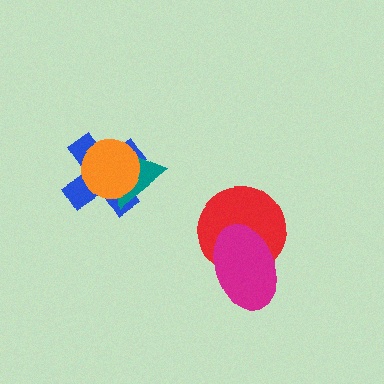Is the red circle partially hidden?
Yes, it is partially covered by another shape.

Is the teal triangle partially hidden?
Yes, it is partially covered by another shape.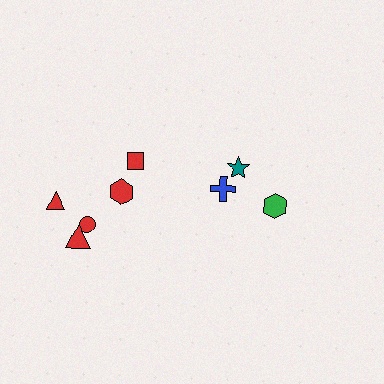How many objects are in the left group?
There are 5 objects.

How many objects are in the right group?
There are 3 objects.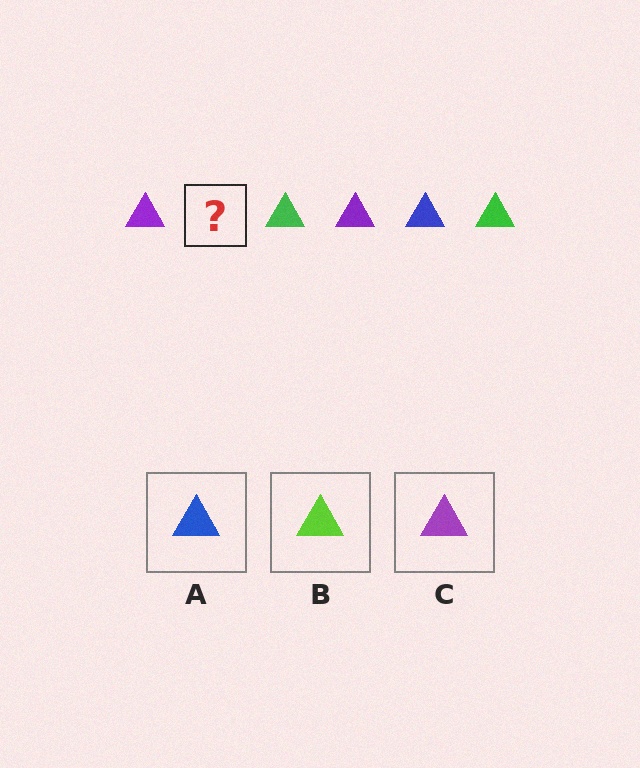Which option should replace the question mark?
Option A.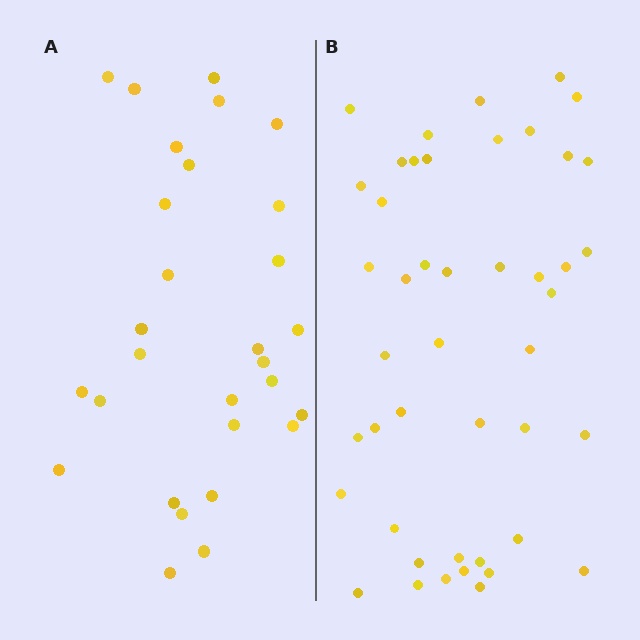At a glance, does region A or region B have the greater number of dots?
Region B (the right region) has more dots.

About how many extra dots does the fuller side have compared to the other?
Region B has approximately 15 more dots than region A.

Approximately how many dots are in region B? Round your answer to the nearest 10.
About 40 dots. (The exact count is 45, which rounds to 40.)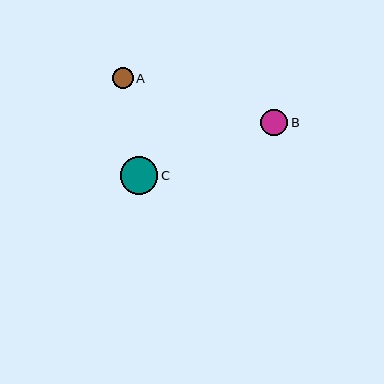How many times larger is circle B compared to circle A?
Circle B is approximately 1.3 times the size of circle A.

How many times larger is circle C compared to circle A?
Circle C is approximately 1.9 times the size of circle A.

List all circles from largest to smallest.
From largest to smallest: C, B, A.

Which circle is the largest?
Circle C is the largest with a size of approximately 38 pixels.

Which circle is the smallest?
Circle A is the smallest with a size of approximately 20 pixels.